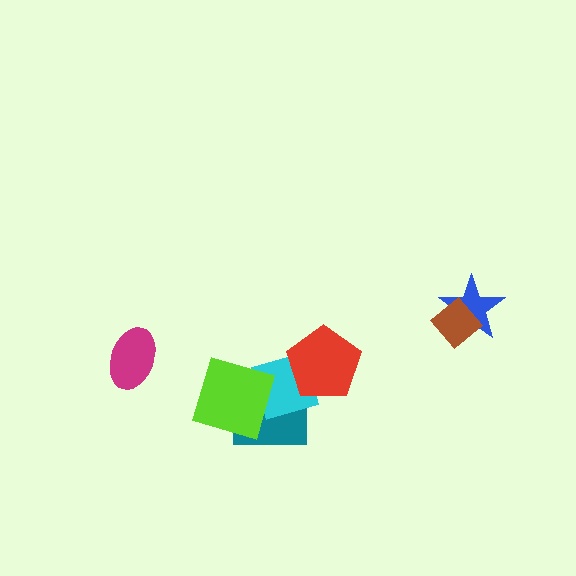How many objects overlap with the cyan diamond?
3 objects overlap with the cyan diamond.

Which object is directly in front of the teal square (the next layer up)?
The cyan diamond is directly in front of the teal square.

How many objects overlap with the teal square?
2 objects overlap with the teal square.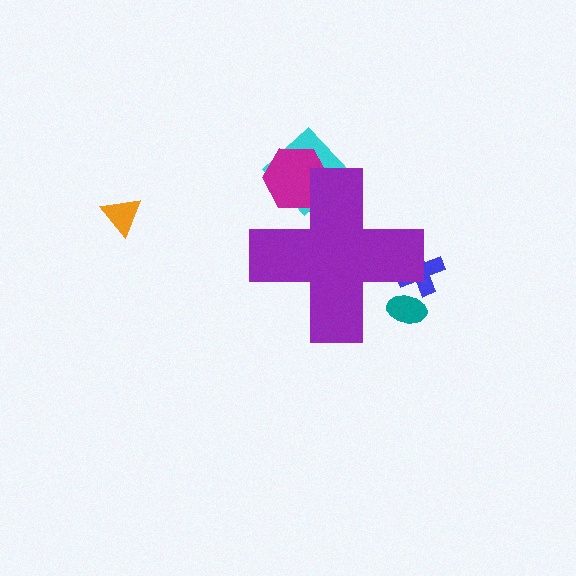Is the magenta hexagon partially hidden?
Yes, the magenta hexagon is partially hidden behind the purple cross.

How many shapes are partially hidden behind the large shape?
5 shapes are partially hidden.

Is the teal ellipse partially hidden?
Yes, the teal ellipse is partially hidden behind the purple cross.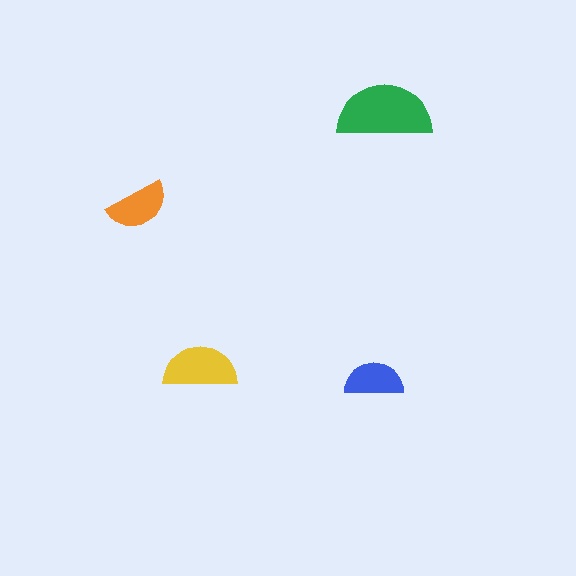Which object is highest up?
The green semicircle is topmost.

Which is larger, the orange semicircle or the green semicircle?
The green one.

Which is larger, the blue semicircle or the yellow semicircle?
The yellow one.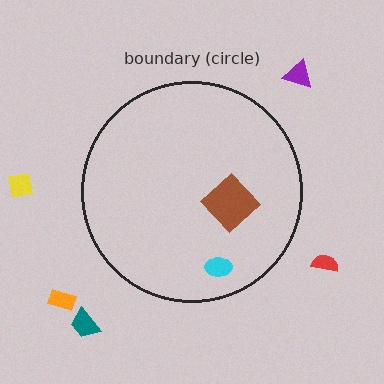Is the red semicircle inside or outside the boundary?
Outside.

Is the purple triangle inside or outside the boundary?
Outside.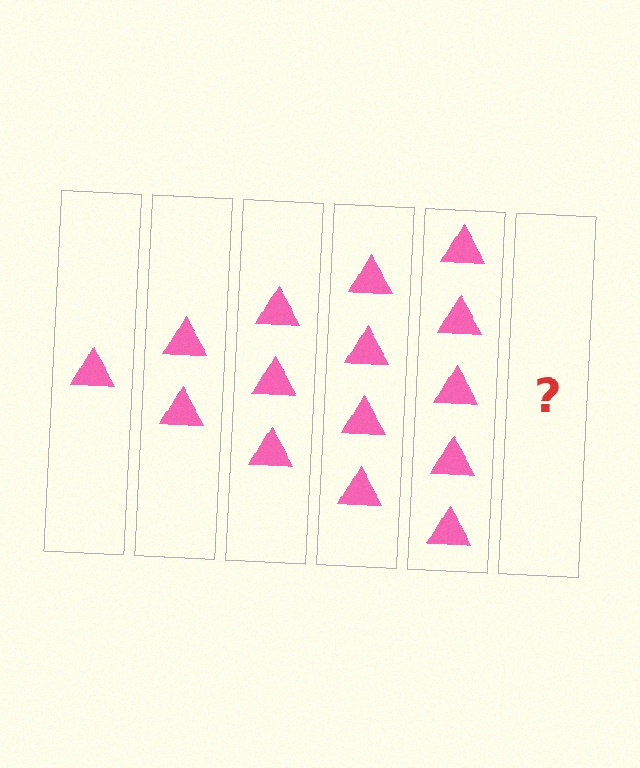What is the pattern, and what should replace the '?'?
The pattern is that each step adds one more triangle. The '?' should be 6 triangles.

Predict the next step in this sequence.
The next step is 6 triangles.